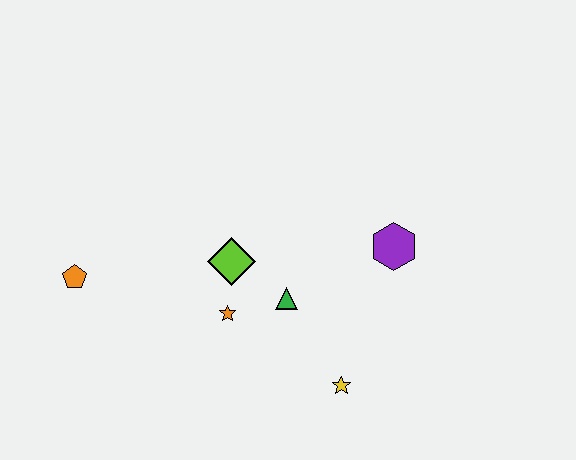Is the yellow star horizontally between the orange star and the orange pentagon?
No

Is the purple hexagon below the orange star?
No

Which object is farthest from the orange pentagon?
The purple hexagon is farthest from the orange pentagon.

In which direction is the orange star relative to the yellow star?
The orange star is to the left of the yellow star.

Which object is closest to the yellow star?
The green triangle is closest to the yellow star.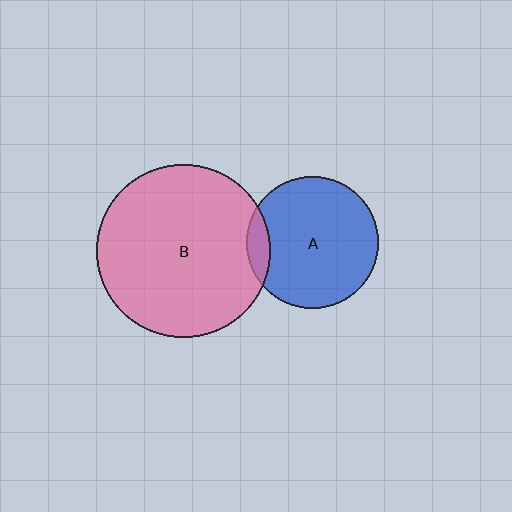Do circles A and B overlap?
Yes.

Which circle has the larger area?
Circle B (pink).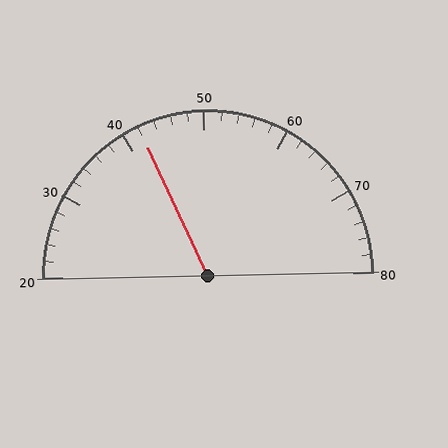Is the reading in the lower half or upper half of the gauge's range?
The reading is in the lower half of the range (20 to 80).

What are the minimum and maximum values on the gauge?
The gauge ranges from 20 to 80.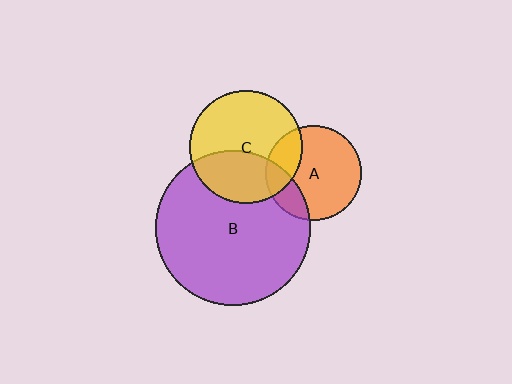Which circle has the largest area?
Circle B (purple).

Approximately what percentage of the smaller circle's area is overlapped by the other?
Approximately 25%.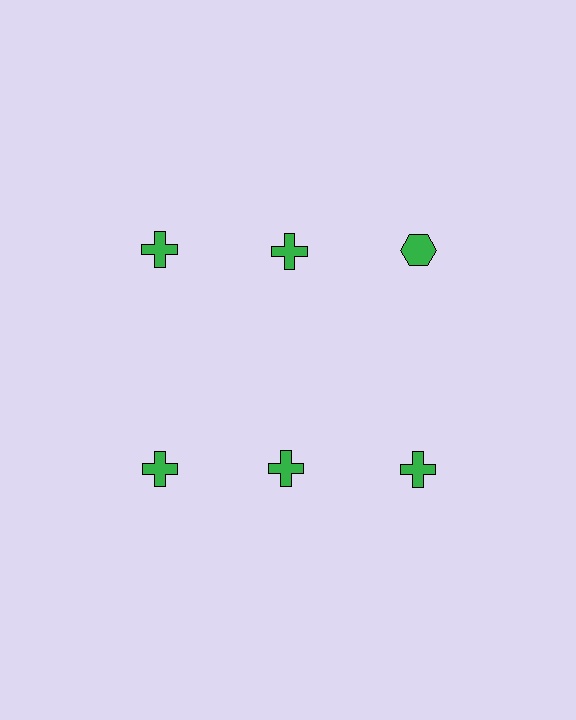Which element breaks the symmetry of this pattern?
The green hexagon in the top row, center column breaks the symmetry. All other shapes are green crosses.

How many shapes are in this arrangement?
There are 6 shapes arranged in a grid pattern.